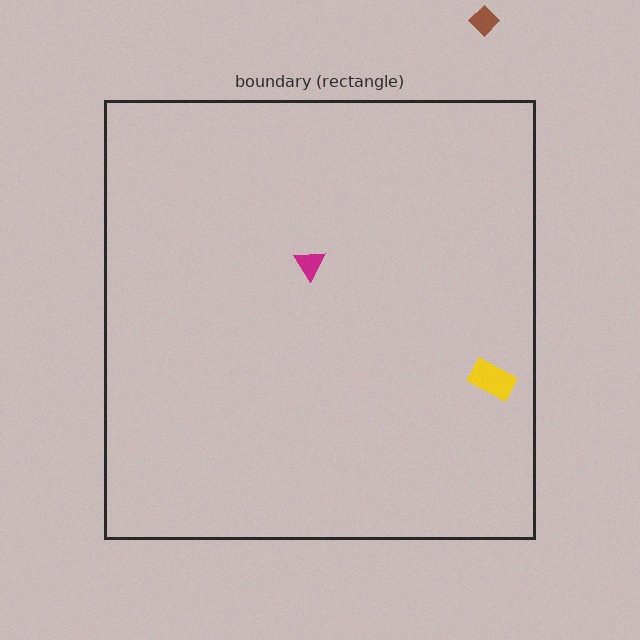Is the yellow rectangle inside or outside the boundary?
Inside.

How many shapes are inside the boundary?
2 inside, 1 outside.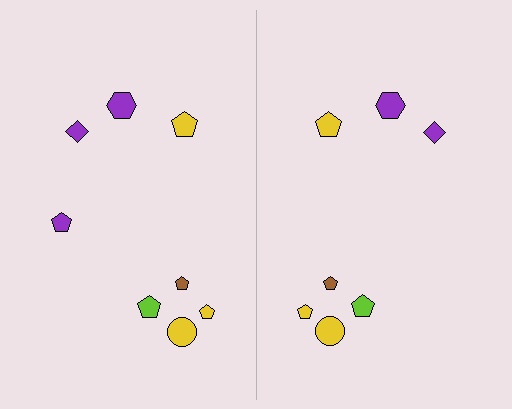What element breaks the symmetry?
A purple pentagon is missing from the right side.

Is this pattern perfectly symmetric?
No, the pattern is not perfectly symmetric. A purple pentagon is missing from the right side.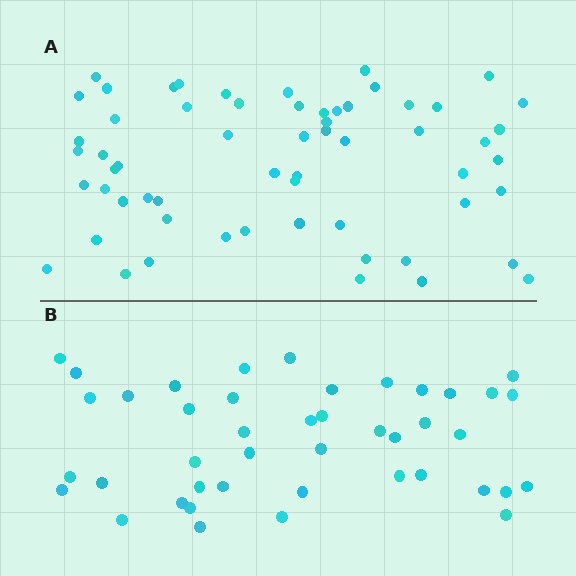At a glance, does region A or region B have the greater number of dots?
Region A (the top region) has more dots.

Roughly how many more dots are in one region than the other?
Region A has approximately 15 more dots than region B.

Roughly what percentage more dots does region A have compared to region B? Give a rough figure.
About 40% more.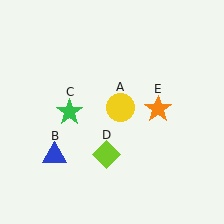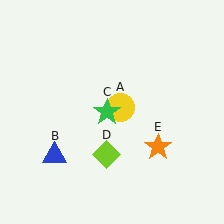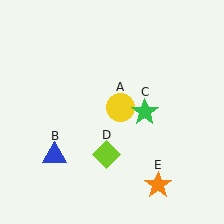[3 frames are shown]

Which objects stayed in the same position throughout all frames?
Yellow circle (object A) and blue triangle (object B) and lime diamond (object D) remained stationary.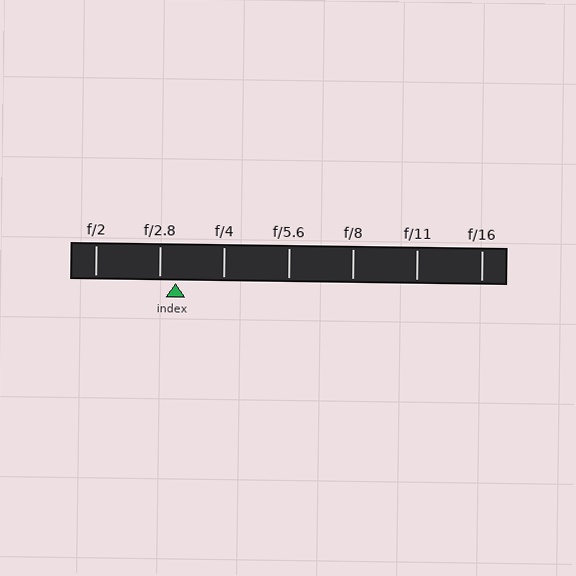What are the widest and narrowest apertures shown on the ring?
The widest aperture shown is f/2 and the narrowest is f/16.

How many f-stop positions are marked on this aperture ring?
There are 7 f-stop positions marked.